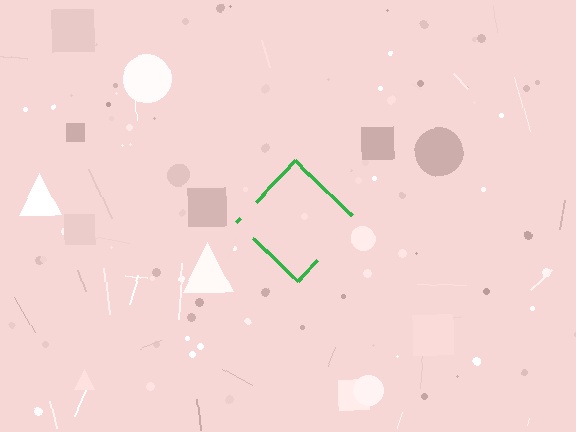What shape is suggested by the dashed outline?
The dashed outline suggests a diamond.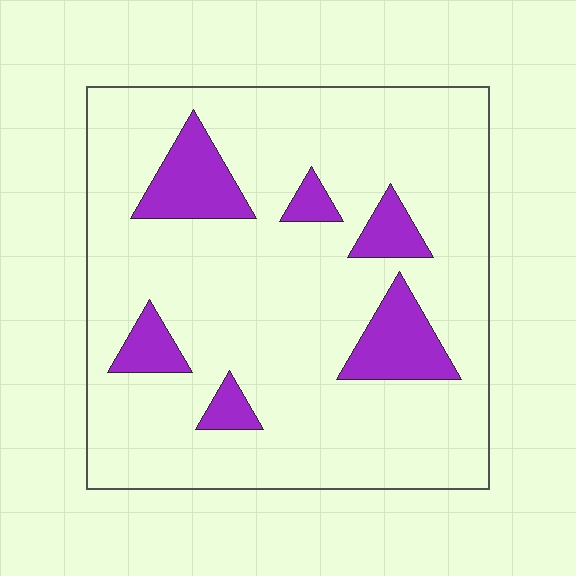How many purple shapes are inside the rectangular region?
6.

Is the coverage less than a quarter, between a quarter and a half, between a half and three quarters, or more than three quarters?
Less than a quarter.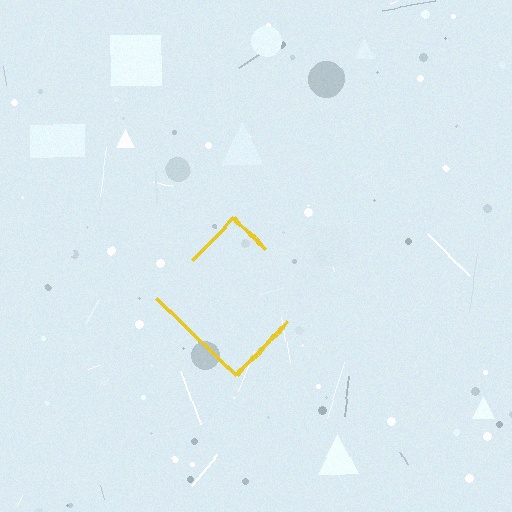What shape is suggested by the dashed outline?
The dashed outline suggests a diamond.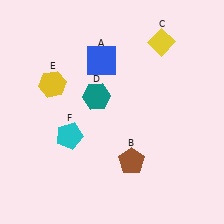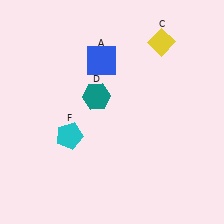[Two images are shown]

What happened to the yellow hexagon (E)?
The yellow hexagon (E) was removed in Image 2. It was in the top-left area of Image 1.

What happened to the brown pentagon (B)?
The brown pentagon (B) was removed in Image 2. It was in the bottom-right area of Image 1.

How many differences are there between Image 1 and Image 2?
There are 2 differences between the two images.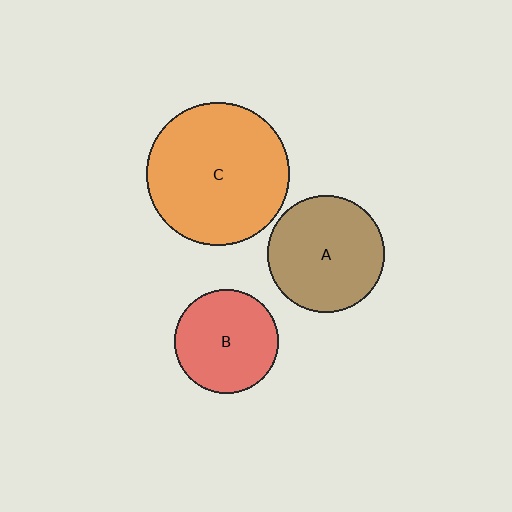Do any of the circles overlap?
No, none of the circles overlap.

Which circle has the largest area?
Circle C (orange).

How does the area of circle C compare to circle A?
Approximately 1.5 times.